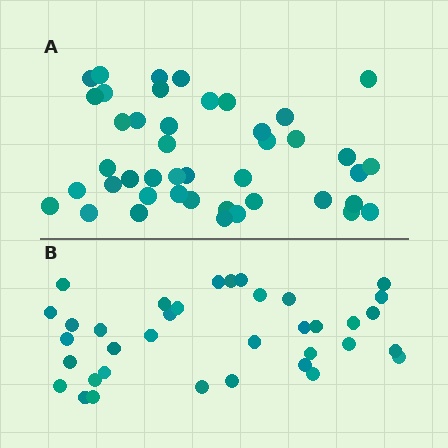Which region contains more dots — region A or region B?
Region A (the top region) has more dots.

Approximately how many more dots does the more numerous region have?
Region A has roughly 8 or so more dots than region B.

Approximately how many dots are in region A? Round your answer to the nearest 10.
About 40 dots. (The exact count is 43, which rounds to 40.)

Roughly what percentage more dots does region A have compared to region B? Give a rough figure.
About 20% more.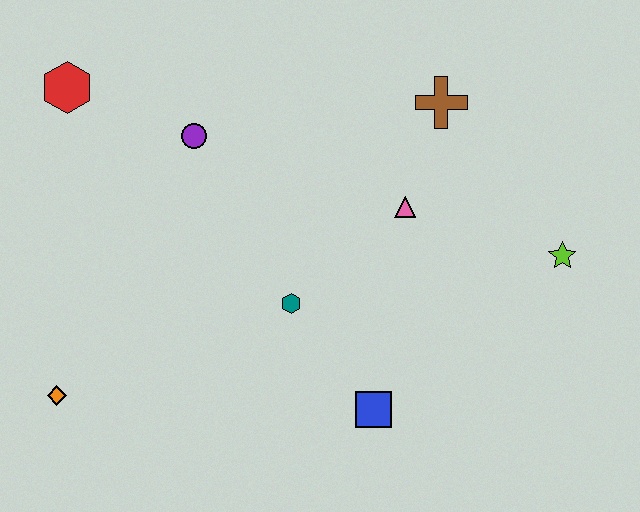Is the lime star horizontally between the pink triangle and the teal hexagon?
No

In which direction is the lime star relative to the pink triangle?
The lime star is to the right of the pink triangle.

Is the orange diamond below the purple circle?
Yes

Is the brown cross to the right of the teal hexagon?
Yes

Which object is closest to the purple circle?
The red hexagon is closest to the purple circle.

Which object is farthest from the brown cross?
The orange diamond is farthest from the brown cross.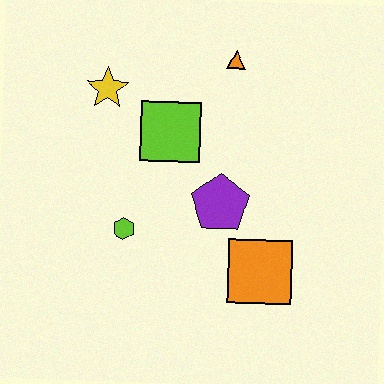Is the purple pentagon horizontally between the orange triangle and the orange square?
No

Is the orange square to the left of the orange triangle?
No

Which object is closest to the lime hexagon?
The purple pentagon is closest to the lime hexagon.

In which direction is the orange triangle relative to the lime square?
The orange triangle is above the lime square.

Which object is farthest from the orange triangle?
The orange square is farthest from the orange triangle.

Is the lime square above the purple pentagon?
Yes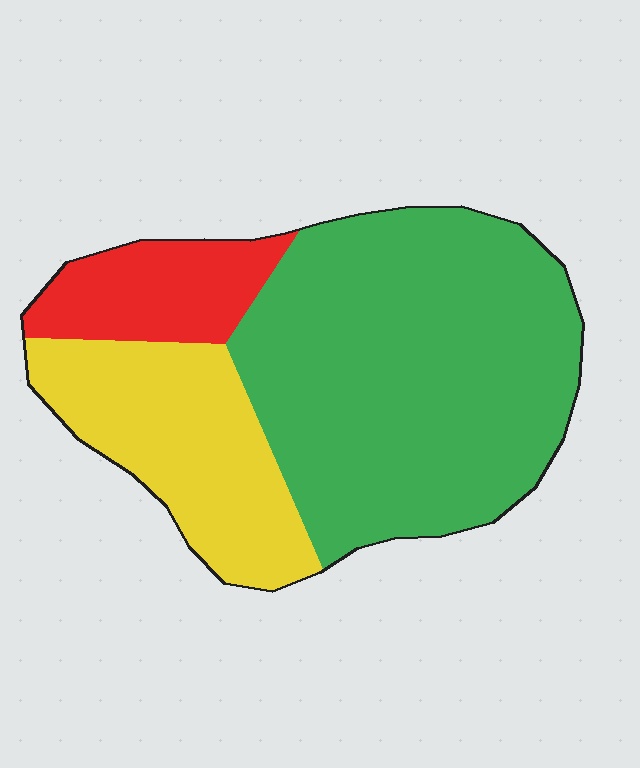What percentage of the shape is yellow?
Yellow takes up about one quarter (1/4) of the shape.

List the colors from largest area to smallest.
From largest to smallest: green, yellow, red.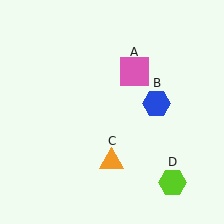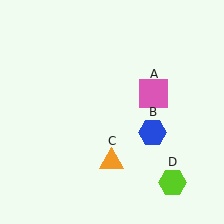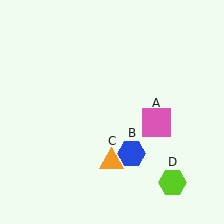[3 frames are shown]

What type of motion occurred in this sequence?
The pink square (object A), blue hexagon (object B) rotated clockwise around the center of the scene.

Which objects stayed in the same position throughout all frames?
Orange triangle (object C) and lime hexagon (object D) remained stationary.